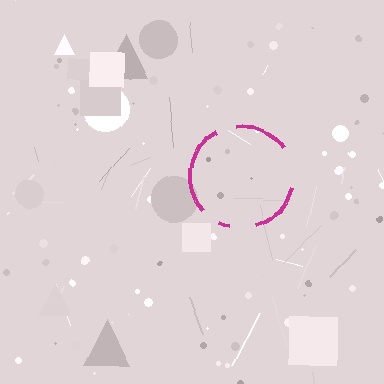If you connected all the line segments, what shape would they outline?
They would outline a circle.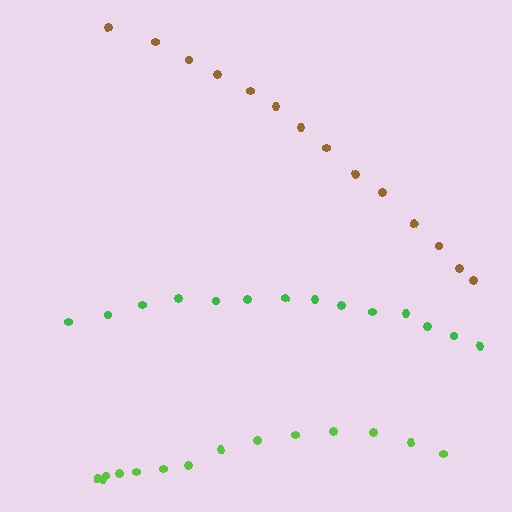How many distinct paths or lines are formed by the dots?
There are 3 distinct paths.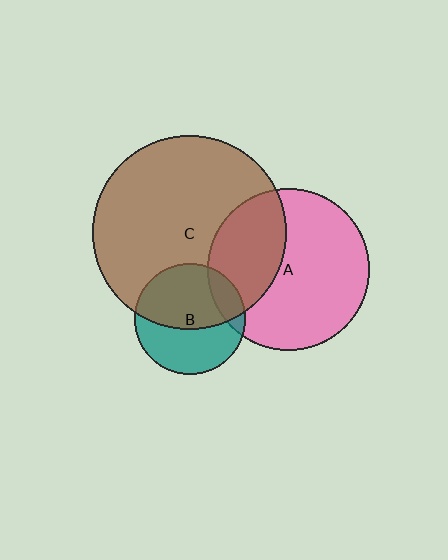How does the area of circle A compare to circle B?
Approximately 2.1 times.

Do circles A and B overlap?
Yes.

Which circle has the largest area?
Circle C (brown).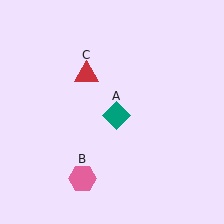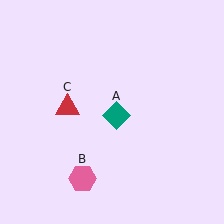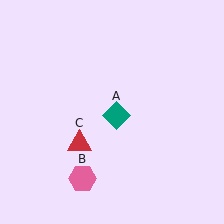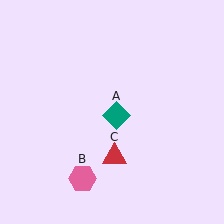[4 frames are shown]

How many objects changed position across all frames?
1 object changed position: red triangle (object C).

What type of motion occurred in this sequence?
The red triangle (object C) rotated counterclockwise around the center of the scene.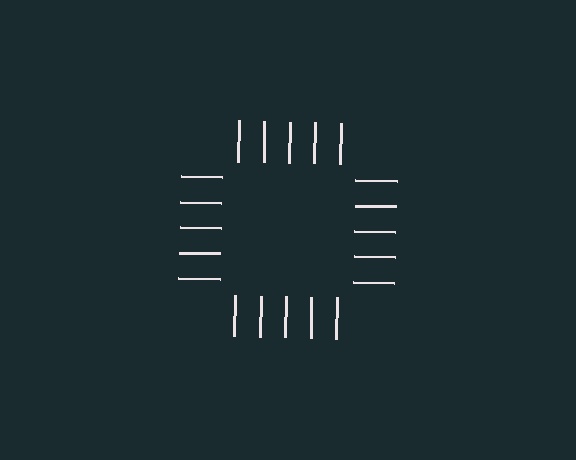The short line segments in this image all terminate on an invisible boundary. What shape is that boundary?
An illusory square — the line segments terminate on its edges but no continuous stroke is drawn.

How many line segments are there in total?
20 — 5 along each of the 4 edges.